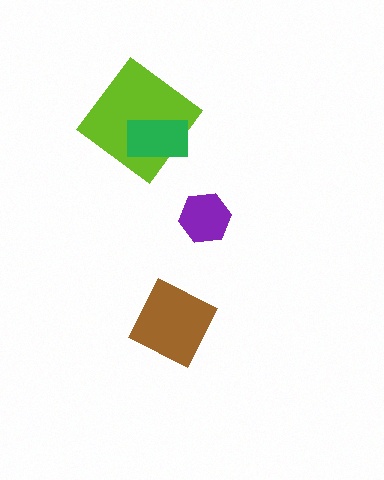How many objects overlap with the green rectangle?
1 object overlaps with the green rectangle.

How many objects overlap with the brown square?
0 objects overlap with the brown square.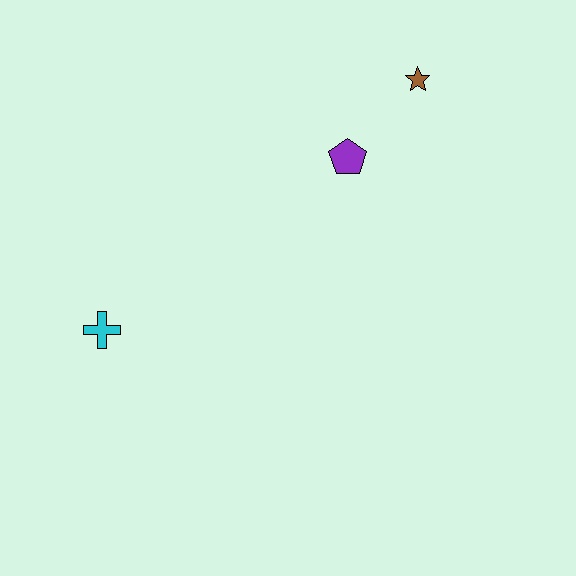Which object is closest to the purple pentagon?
The brown star is closest to the purple pentagon.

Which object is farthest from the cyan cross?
The brown star is farthest from the cyan cross.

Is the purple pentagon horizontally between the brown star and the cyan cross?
Yes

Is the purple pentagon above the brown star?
No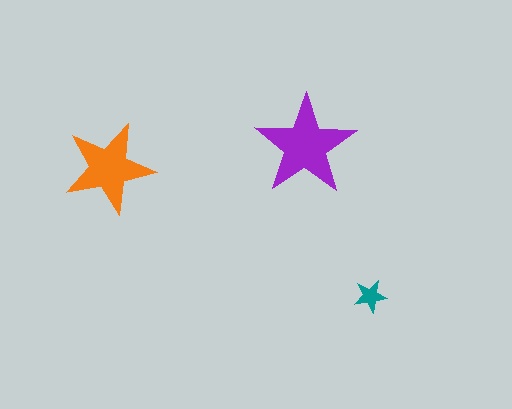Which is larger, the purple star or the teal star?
The purple one.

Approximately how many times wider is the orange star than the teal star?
About 3 times wider.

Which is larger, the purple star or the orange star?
The purple one.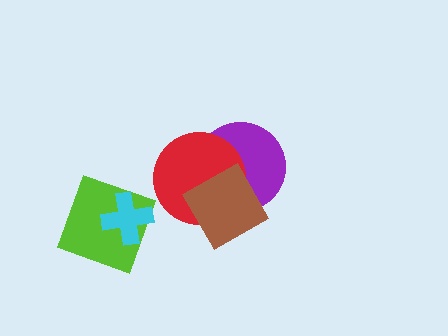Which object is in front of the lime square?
The cyan cross is in front of the lime square.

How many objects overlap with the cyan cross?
1 object overlaps with the cyan cross.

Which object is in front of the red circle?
The brown diamond is in front of the red circle.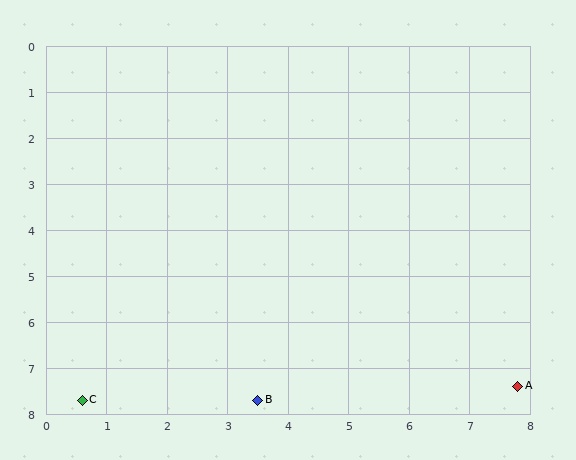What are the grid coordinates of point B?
Point B is at approximately (3.5, 7.7).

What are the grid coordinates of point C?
Point C is at approximately (0.6, 7.7).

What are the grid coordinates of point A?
Point A is at approximately (7.8, 7.4).